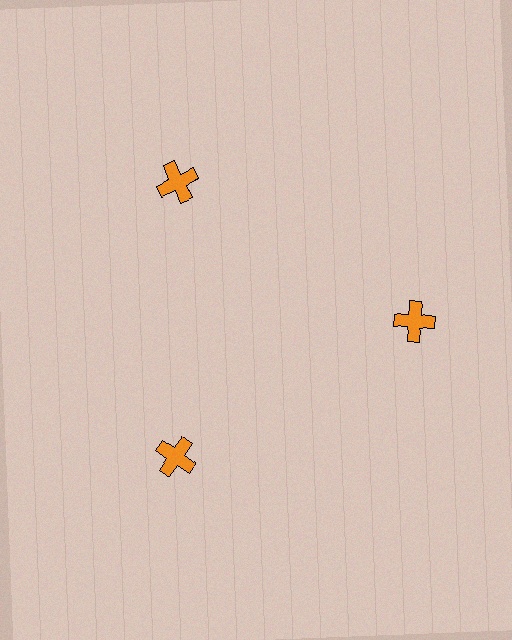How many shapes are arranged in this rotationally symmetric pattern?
There are 3 shapes, arranged in 3 groups of 1.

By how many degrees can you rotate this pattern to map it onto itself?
The pattern maps onto itself every 120 degrees of rotation.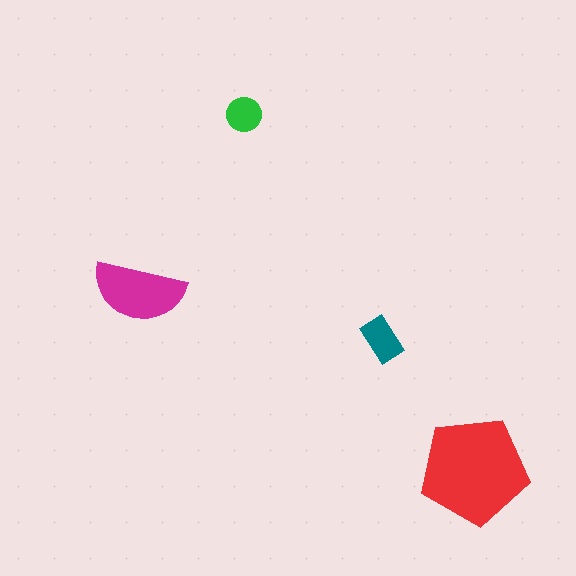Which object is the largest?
The red pentagon.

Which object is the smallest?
The green circle.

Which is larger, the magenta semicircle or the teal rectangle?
The magenta semicircle.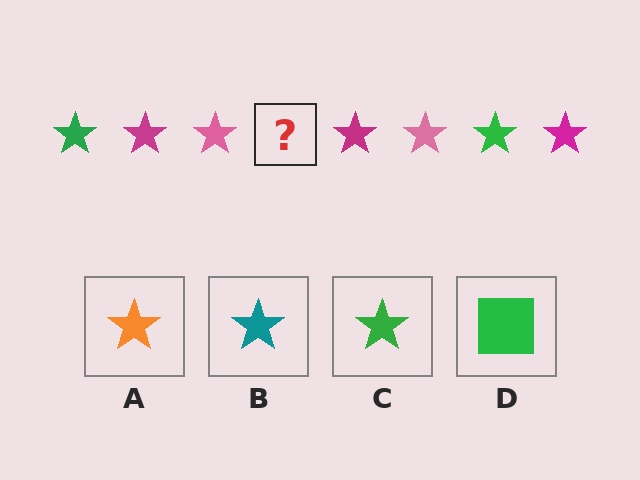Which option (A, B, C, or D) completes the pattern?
C.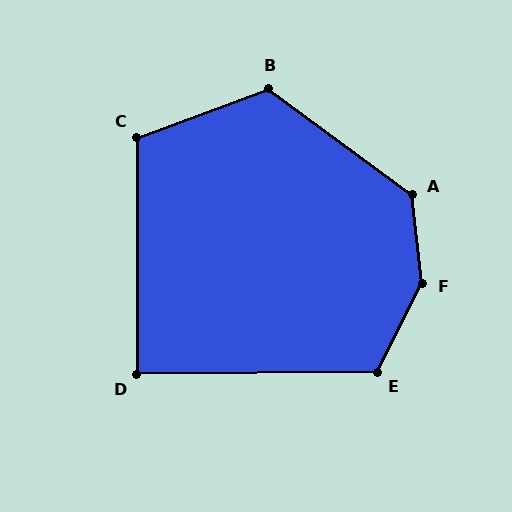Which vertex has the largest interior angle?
F, at approximately 148 degrees.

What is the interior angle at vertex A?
Approximately 132 degrees (obtuse).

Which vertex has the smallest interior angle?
D, at approximately 89 degrees.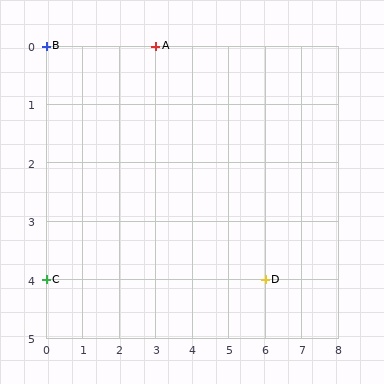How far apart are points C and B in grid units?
Points C and B are 4 rows apart.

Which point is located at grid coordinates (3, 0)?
Point A is at (3, 0).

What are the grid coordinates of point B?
Point B is at grid coordinates (0, 0).